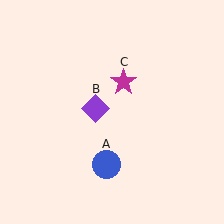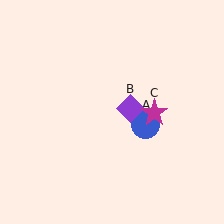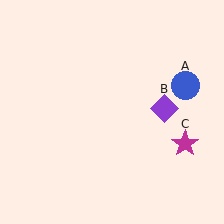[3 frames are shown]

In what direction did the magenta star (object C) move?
The magenta star (object C) moved down and to the right.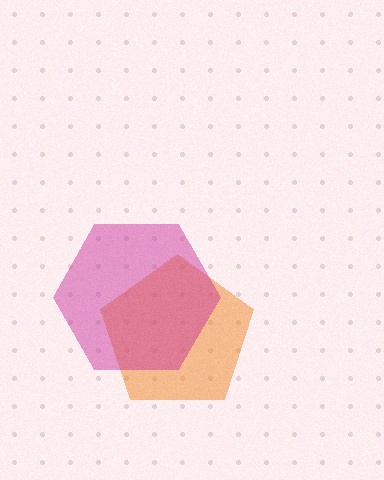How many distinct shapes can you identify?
There are 2 distinct shapes: an orange pentagon, a magenta hexagon.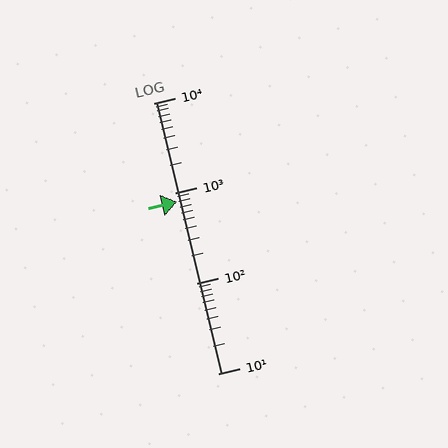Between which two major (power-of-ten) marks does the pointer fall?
The pointer is between 100 and 1000.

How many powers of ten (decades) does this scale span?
The scale spans 3 decades, from 10 to 10000.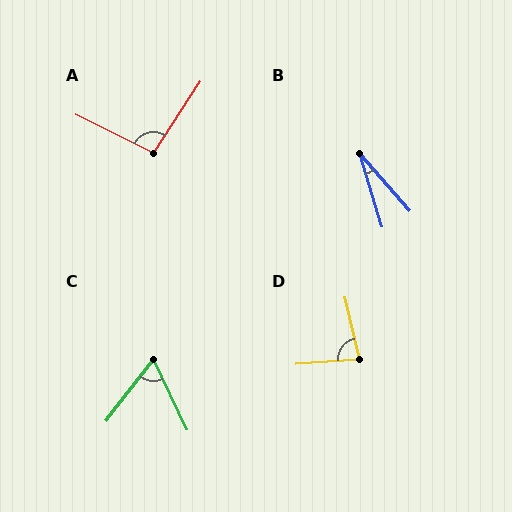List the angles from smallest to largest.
B (24°), C (63°), D (81°), A (97°).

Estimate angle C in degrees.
Approximately 63 degrees.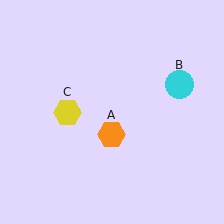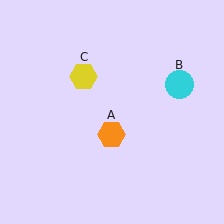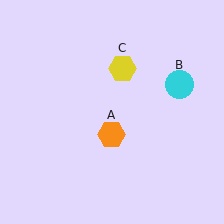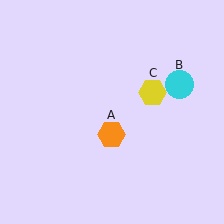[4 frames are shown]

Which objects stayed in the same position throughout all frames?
Orange hexagon (object A) and cyan circle (object B) remained stationary.